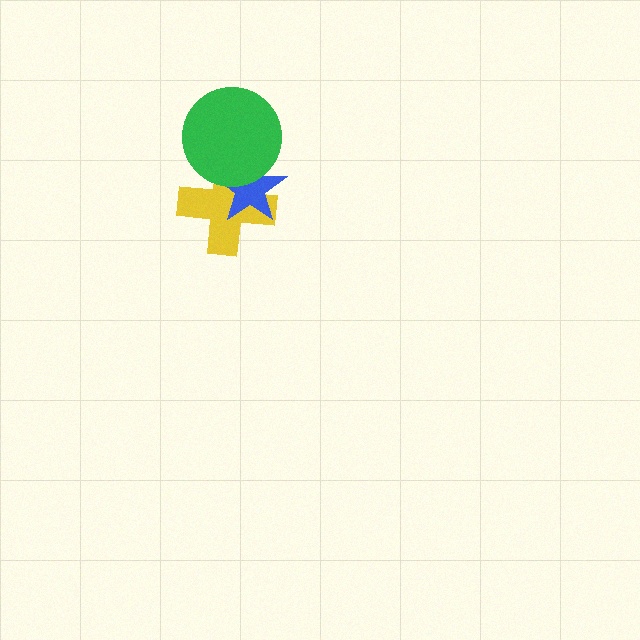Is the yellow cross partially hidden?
Yes, it is partially covered by another shape.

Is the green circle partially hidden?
No, no other shape covers it.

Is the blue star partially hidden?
Yes, it is partially covered by another shape.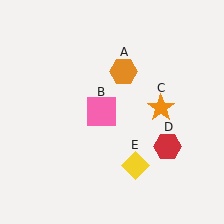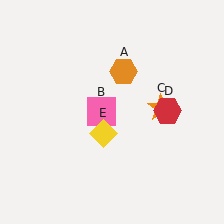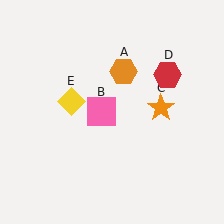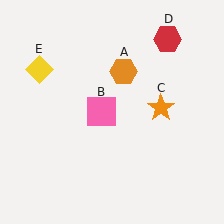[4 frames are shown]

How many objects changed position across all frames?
2 objects changed position: red hexagon (object D), yellow diamond (object E).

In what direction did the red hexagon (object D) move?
The red hexagon (object D) moved up.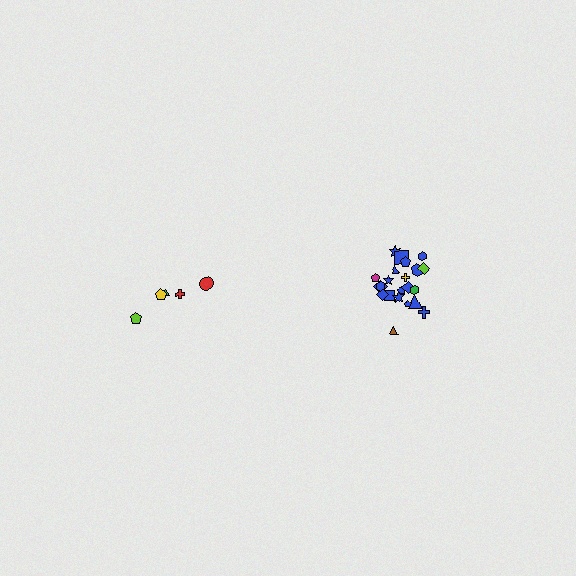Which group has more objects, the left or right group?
The right group.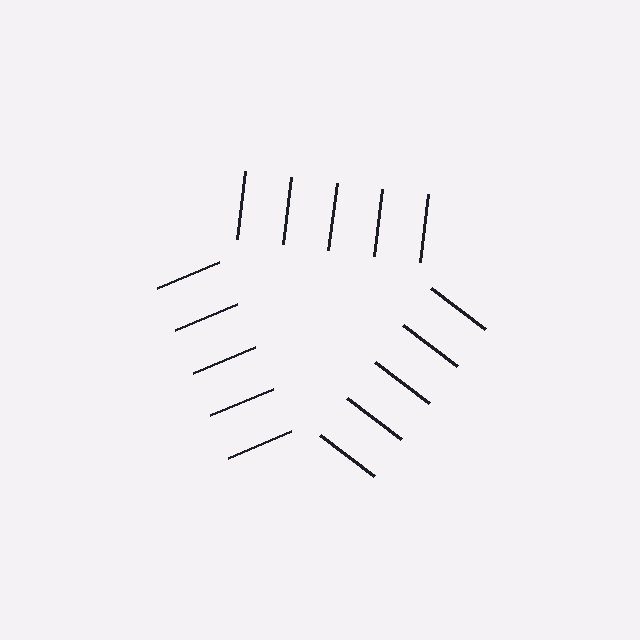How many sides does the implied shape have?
3 sides — the line-ends trace a triangle.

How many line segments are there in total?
15 — 5 along each of the 3 edges.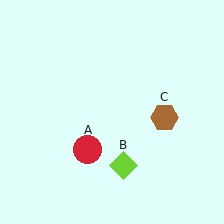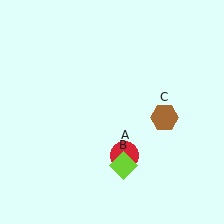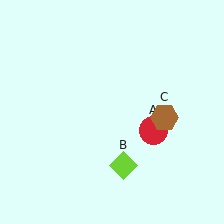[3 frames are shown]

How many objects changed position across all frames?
1 object changed position: red circle (object A).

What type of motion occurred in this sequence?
The red circle (object A) rotated counterclockwise around the center of the scene.